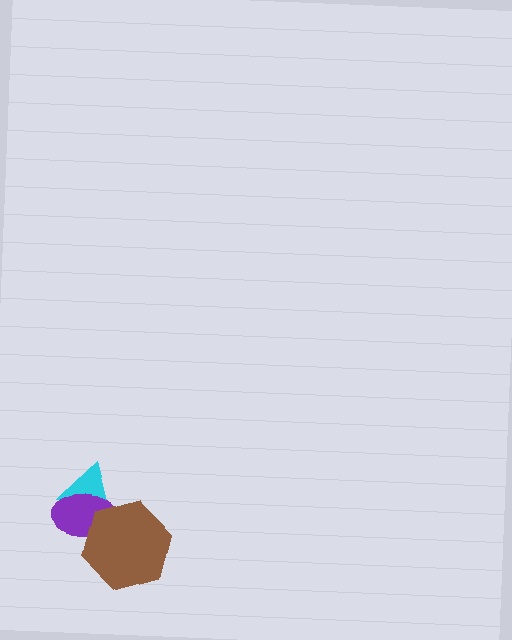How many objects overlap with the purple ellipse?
2 objects overlap with the purple ellipse.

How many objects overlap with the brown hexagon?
2 objects overlap with the brown hexagon.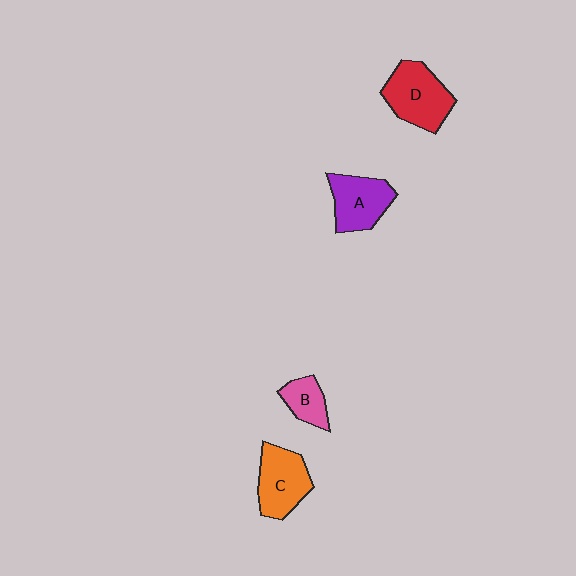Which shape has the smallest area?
Shape B (pink).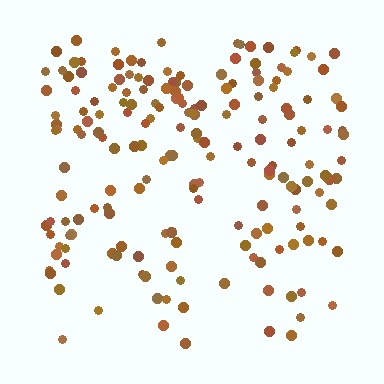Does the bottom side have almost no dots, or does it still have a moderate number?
Still a moderate number, just noticeably fewer than the top.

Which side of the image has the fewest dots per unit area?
The bottom.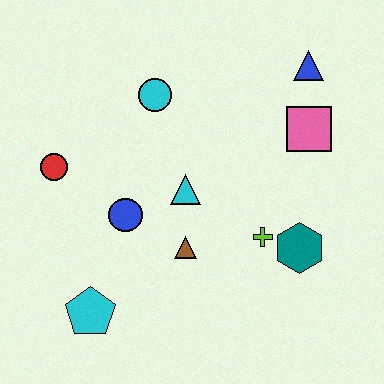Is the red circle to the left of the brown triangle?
Yes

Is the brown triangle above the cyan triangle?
No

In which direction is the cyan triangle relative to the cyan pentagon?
The cyan triangle is above the cyan pentagon.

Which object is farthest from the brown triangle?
The blue triangle is farthest from the brown triangle.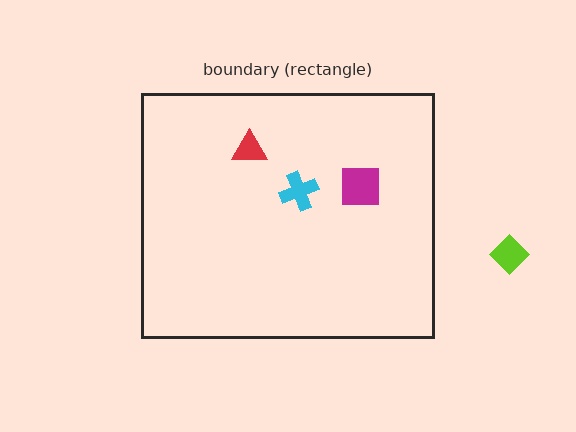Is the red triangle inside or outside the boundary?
Inside.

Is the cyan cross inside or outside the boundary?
Inside.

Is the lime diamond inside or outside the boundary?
Outside.